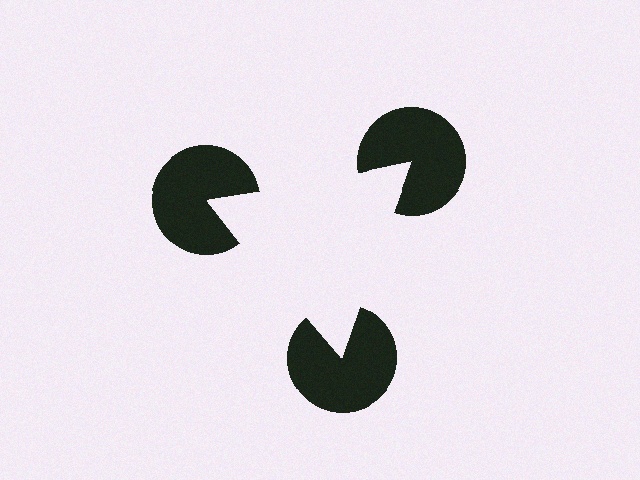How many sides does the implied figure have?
3 sides.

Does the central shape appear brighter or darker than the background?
It typically appears slightly brighter than the background, even though no actual brightness change is drawn.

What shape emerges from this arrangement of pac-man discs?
An illusory triangle — its edges are inferred from the aligned wedge cuts in the pac-man discs, not physically drawn.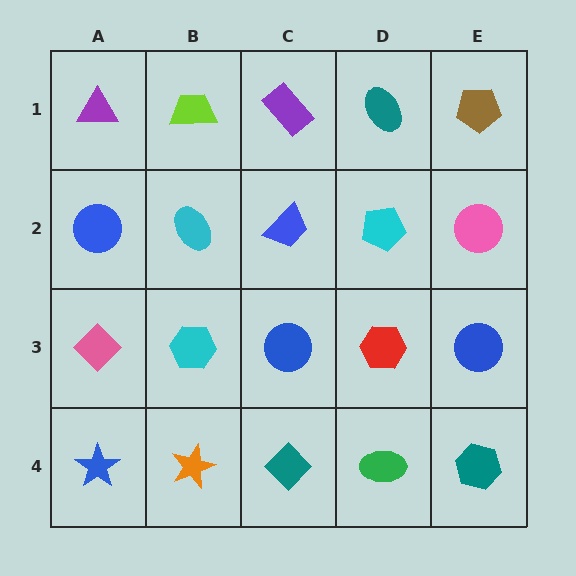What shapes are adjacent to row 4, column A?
A pink diamond (row 3, column A), an orange star (row 4, column B).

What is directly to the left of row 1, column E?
A teal ellipse.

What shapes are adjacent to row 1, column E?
A pink circle (row 2, column E), a teal ellipse (row 1, column D).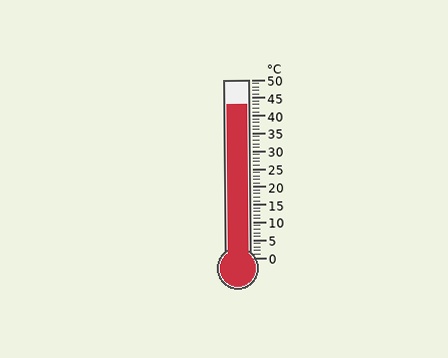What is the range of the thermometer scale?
The thermometer scale ranges from 0°C to 50°C.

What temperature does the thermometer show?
The thermometer shows approximately 43°C.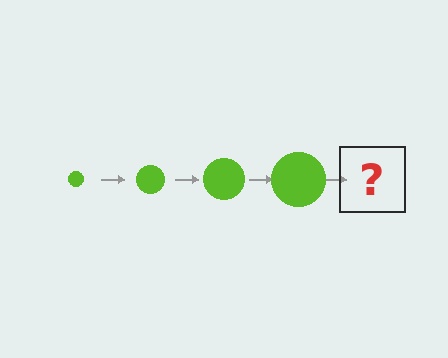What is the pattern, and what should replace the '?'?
The pattern is that the circle gets progressively larger each step. The '?' should be a lime circle, larger than the previous one.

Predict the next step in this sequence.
The next step is a lime circle, larger than the previous one.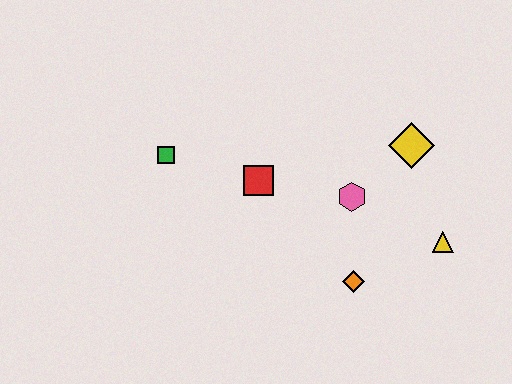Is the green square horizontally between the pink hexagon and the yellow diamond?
No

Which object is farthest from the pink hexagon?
The green square is farthest from the pink hexagon.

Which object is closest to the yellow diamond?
The pink hexagon is closest to the yellow diamond.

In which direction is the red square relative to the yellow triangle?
The red square is to the left of the yellow triangle.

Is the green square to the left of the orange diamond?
Yes